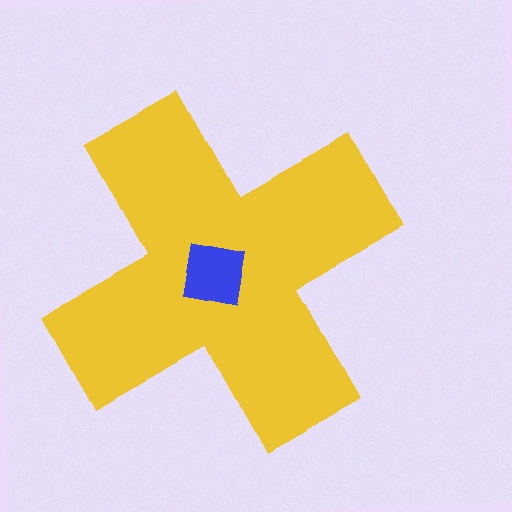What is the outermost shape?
The yellow cross.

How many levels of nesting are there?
2.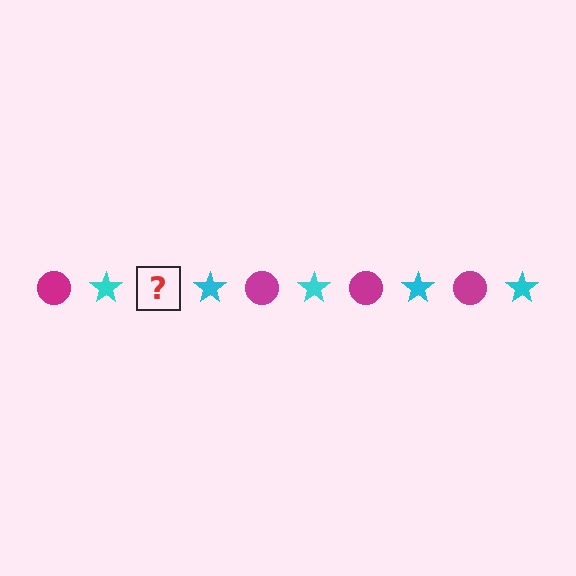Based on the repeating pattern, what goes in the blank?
The blank should be a magenta circle.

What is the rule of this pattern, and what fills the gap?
The rule is that the pattern alternates between magenta circle and cyan star. The gap should be filled with a magenta circle.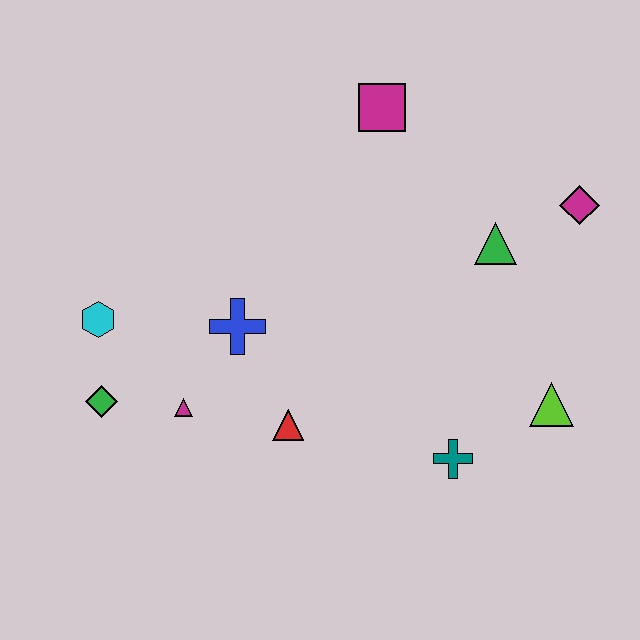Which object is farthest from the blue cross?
The magenta diamond is farthest from the blue cross.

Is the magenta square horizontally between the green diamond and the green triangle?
Yes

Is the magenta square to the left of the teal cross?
Yes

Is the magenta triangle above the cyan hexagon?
No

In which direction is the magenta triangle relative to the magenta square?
The magenta triangle is below the magenta square.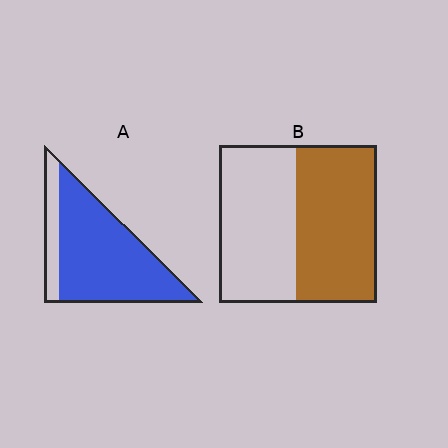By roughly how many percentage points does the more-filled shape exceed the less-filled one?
By roughly 30 percentage points (A over B).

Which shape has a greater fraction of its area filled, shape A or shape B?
Shape A.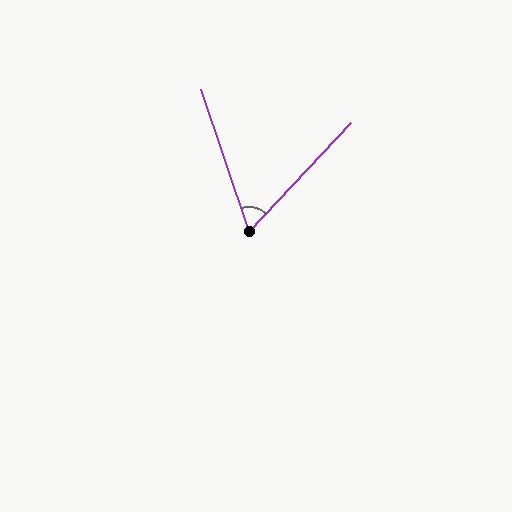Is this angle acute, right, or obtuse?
It is acute.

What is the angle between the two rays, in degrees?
Approximately 62 degrees.